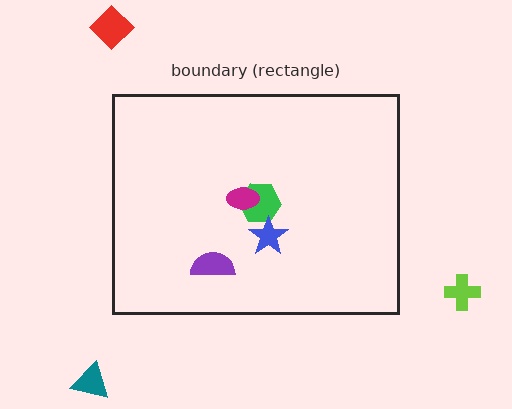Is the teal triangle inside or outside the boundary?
Outside.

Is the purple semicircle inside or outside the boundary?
Inside.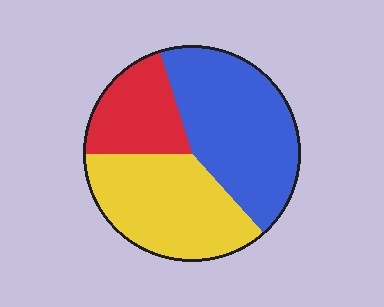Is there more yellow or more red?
Yellow.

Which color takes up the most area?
Blue, at roughly 45%.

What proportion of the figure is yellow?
Yellow covers about 35% of the figure.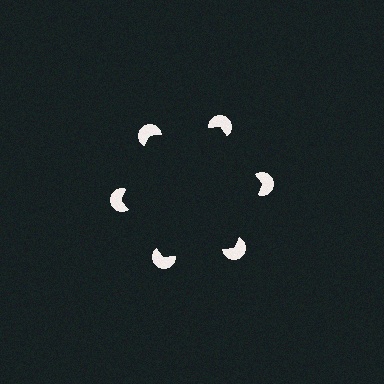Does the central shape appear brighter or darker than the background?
It typically appears slightly darker than the background, even though no actual brightness change is drawn.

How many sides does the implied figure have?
6 sides.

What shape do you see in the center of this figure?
An illusory hexagon — its edges are inferred from the aligned wedge cuts in the pac-man discs, not physically drawn.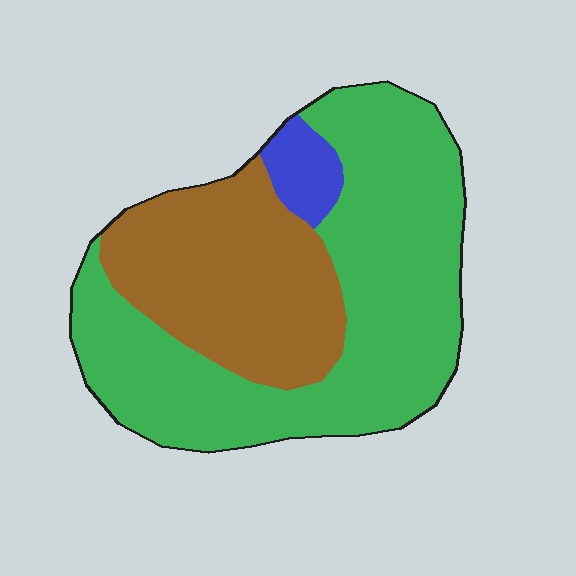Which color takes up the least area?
Blue, at roughly 5%.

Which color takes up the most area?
Green, at roughly 60%.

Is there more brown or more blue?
Brown.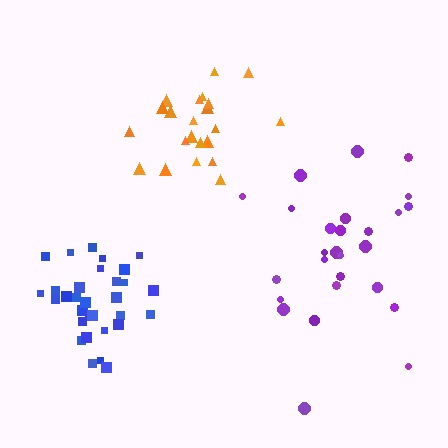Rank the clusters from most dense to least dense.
blue, orange, purple.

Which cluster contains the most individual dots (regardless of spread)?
Blue (31).